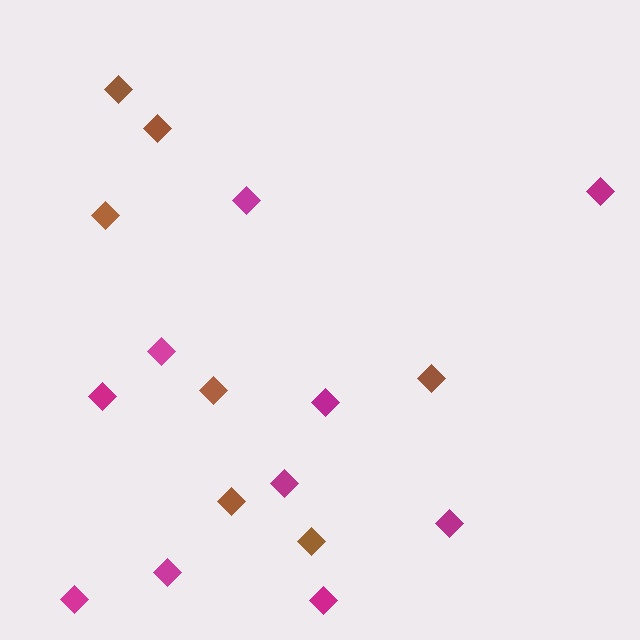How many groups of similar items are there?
There are 2 groups: one group of magenta diamonds (10) and one group of brown diamonds (7).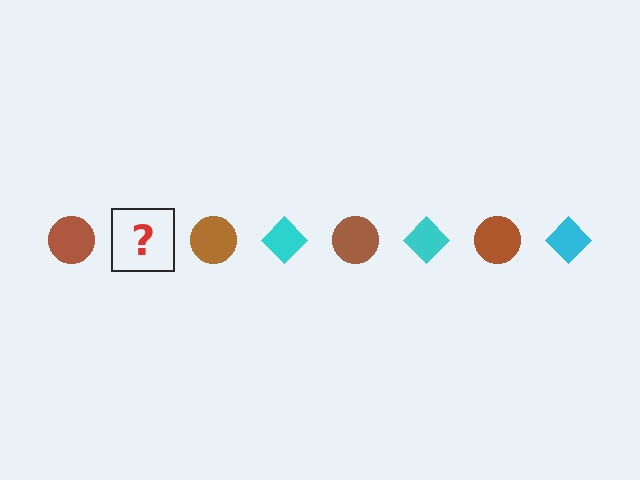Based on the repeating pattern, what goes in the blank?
The blank should be a cyan diamond.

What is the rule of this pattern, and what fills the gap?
The rule is that the pattern alternates between brown circle and cyan diamond. The gap should be filled with a cyan diamond.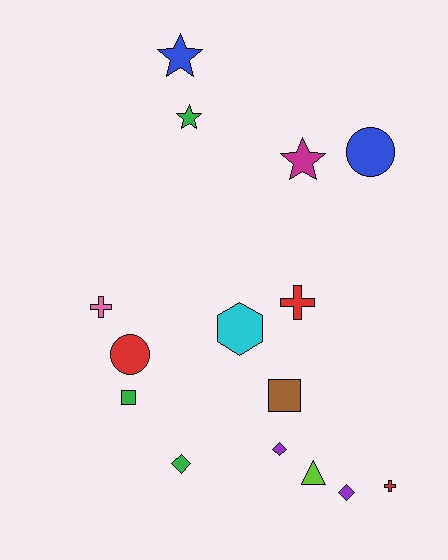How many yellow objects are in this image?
There are no yellow objects.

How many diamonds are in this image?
There are 3 diamonds.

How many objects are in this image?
There are 15 objects.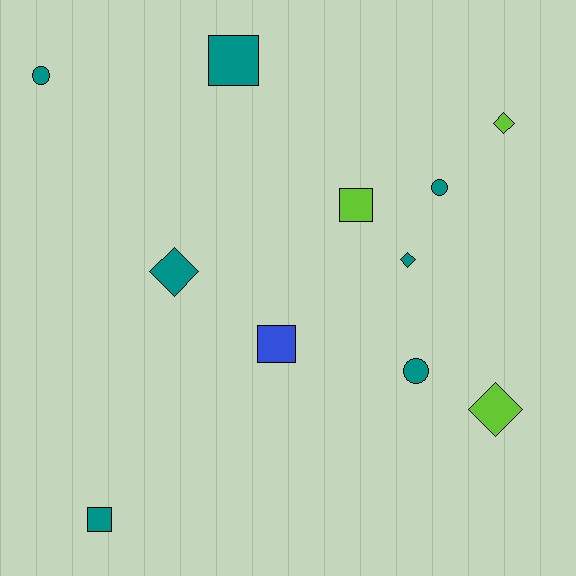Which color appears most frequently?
Teal, with 7 objects.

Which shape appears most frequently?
Square, with 4 objects.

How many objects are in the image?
There are 11 objects.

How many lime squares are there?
There is 1 lime square.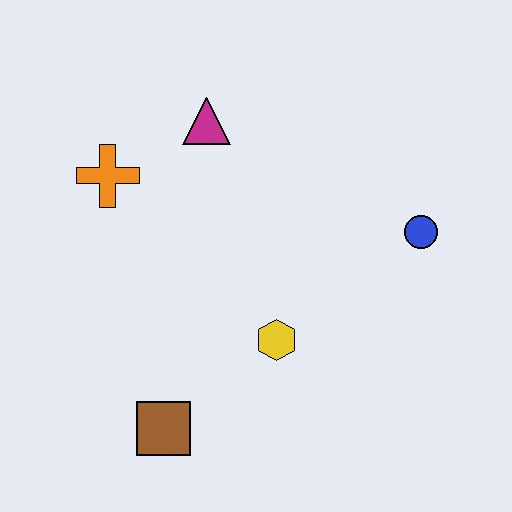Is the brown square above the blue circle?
No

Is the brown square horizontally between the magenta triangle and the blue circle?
No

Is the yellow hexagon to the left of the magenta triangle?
No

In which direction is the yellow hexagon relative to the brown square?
The yellow hexagon is to the right of the brown square.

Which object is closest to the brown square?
The yellow hexagon is closest to the brown square.